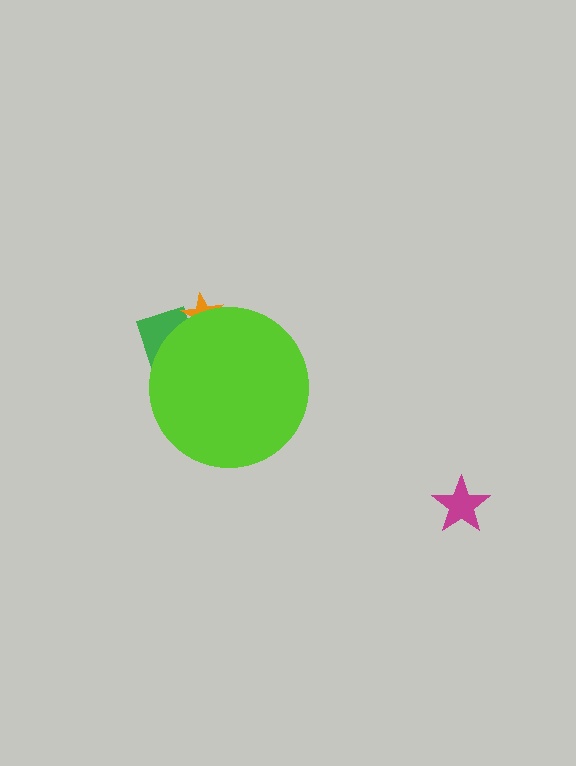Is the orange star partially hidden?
Yes, the orange star is partially hidden behind the lime circle.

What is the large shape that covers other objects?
A lime circle.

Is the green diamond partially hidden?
Yes, the green diamond is partially hidden behind the lime circle.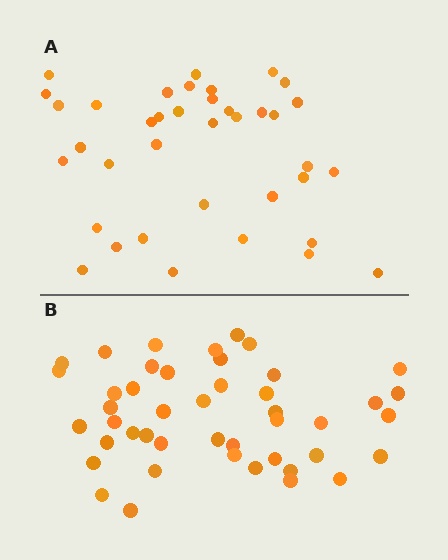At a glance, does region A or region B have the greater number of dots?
Region B (the bottom region) has more dots.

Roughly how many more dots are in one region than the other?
Region B has roughly 8 or so more dots than region A.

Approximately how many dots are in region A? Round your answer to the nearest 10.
About 40 dots. (The exact count is 38, which rounds to 40.)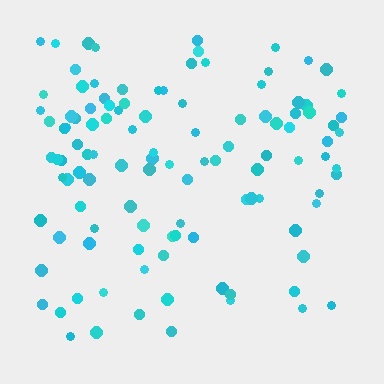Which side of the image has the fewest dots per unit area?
The bottom.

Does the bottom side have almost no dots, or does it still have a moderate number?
Still a moderate number, just noticeably fewer than the top.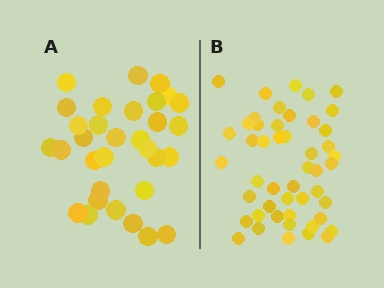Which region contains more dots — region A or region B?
Region B (the right region) has more dots.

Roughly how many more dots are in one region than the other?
Region B has approximately 15 more dots than region A.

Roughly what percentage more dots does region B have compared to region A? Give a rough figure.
About 50% more.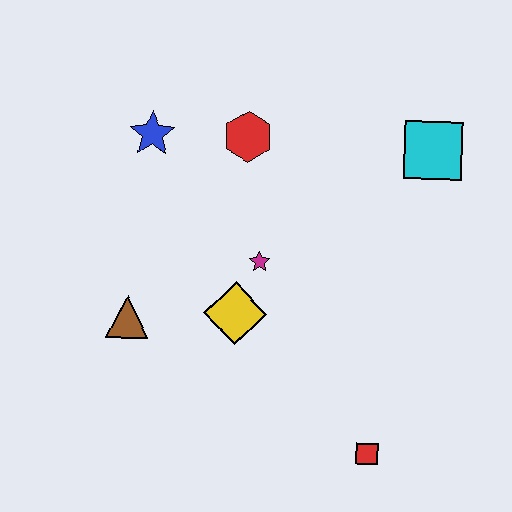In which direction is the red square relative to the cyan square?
The red square is below the cyan square.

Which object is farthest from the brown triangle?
The cyan square is farthest from the brown triangle.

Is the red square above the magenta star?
No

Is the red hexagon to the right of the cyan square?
No